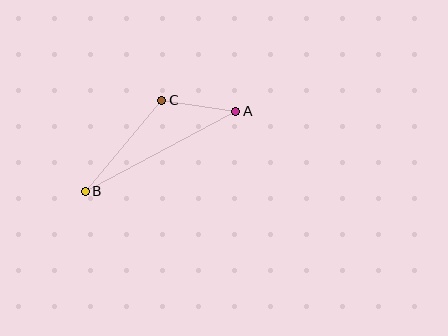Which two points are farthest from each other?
Points A and B are farthest from each other.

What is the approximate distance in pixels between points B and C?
The distance between B and C is approximately 119 pixels.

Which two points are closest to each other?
Points A and C are closest to each other.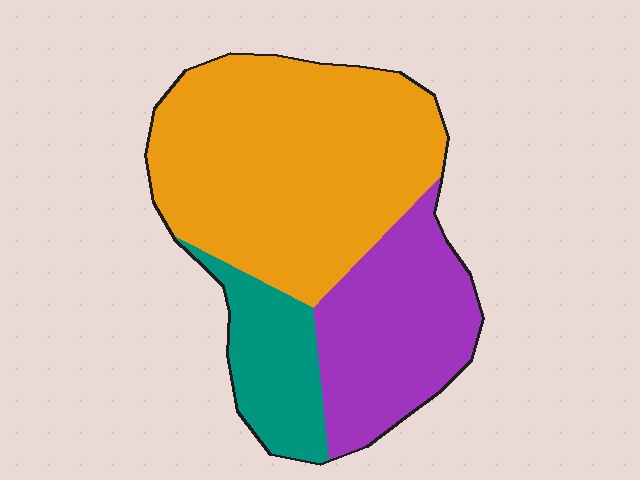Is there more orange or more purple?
Orange.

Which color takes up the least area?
Teal, at roughly 15%.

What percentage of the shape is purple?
Purple takes up about one quarter (1/4) of the shape.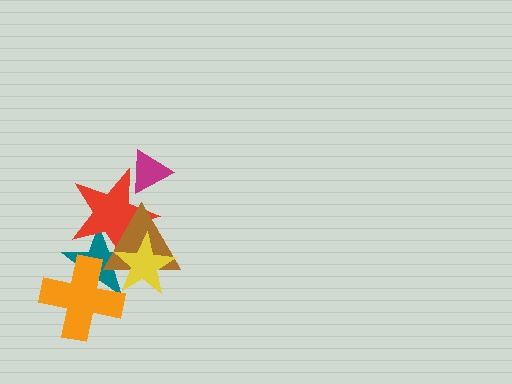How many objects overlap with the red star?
4 objects overlap with the red star.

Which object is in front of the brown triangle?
The yellow star is in front of the brown triangle.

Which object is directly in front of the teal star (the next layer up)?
The red star is directly in front of the teal star.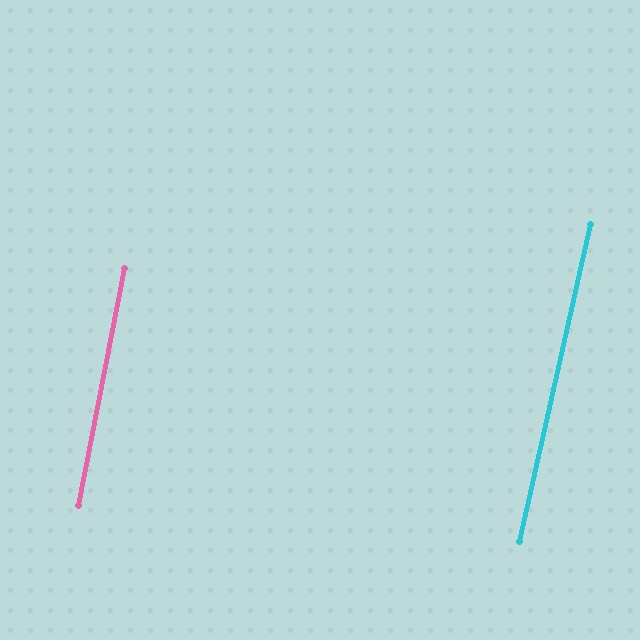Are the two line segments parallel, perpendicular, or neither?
Parallel — their directions differ by only 1.8°.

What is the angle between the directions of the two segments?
Approximately 2 degrees.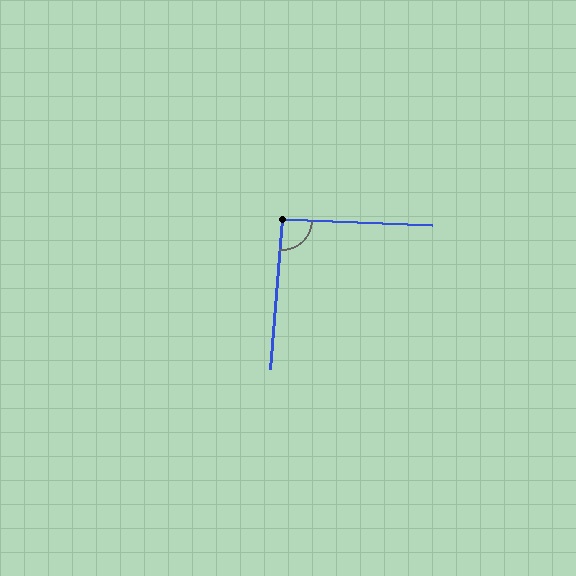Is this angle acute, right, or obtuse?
It is approximately a right angle.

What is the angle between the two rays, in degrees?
Approximately 92 degrees.